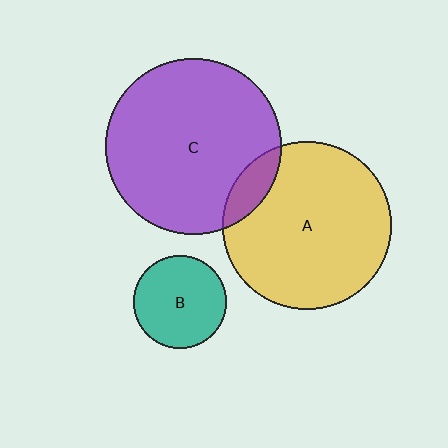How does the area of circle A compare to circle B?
Approximately 3.3 times.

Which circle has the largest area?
Circle C (purple).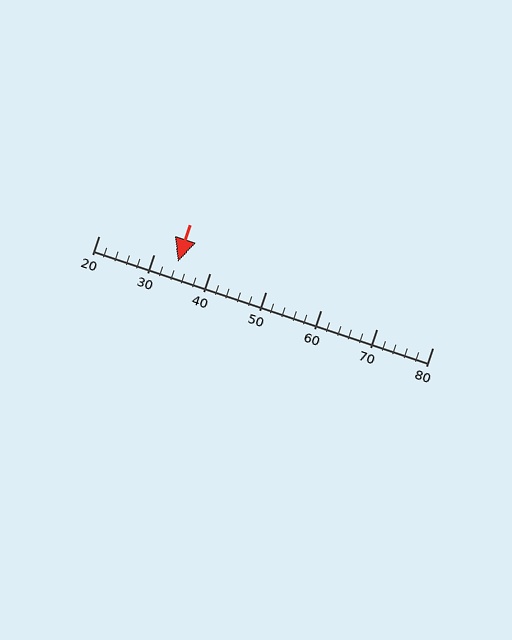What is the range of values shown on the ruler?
The ruler shows values from 20 to 80.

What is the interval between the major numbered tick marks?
The major tick marks are spaced 10 units apart.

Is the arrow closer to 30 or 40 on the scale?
The arrow is closer to 30.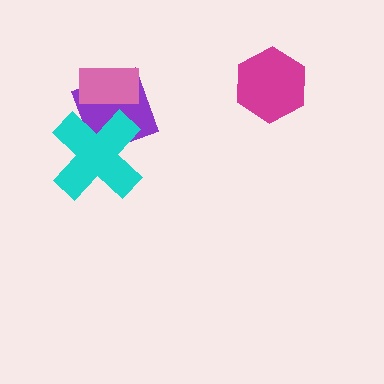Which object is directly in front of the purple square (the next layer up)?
The pink rectangle is directly in front of the purple square.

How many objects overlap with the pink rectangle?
1 object overlaps with the pink rectangle.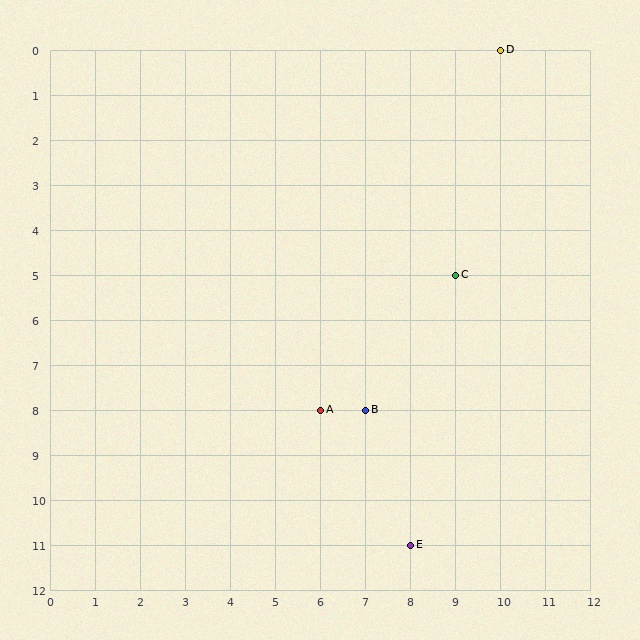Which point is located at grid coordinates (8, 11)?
Point E is at (8, 11).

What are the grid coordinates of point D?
Point D is at grid coordinates (10, 0).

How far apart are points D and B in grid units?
Points D and B are 3 columns and 8 rows apart (about 8.5 grid units diagonally).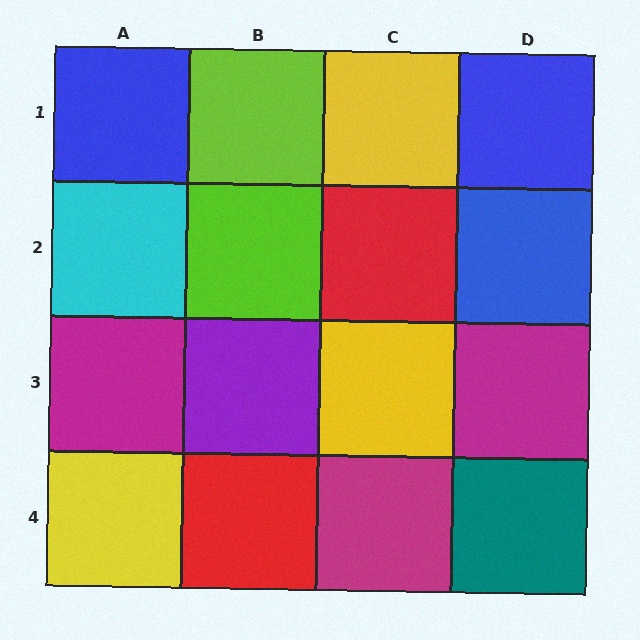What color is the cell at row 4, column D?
Teal.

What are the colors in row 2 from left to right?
Cyan, lime, red, blue.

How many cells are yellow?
3 cells are yellow.